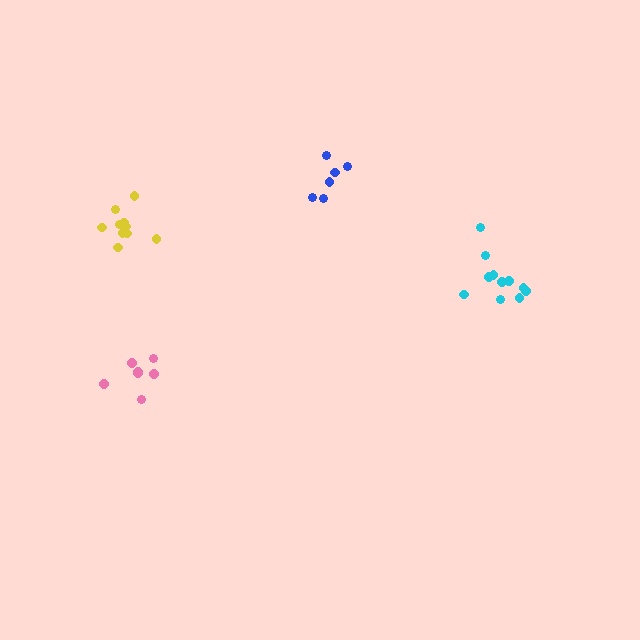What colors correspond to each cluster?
The clusters are colored: pink, yellow, cyan, blue.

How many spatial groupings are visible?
There are 4 spatial groupings.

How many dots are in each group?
Group 1: 7 dots, Group 2: 10 dots, Group 3: 11 dots, Group 4: 6 dots (34 total).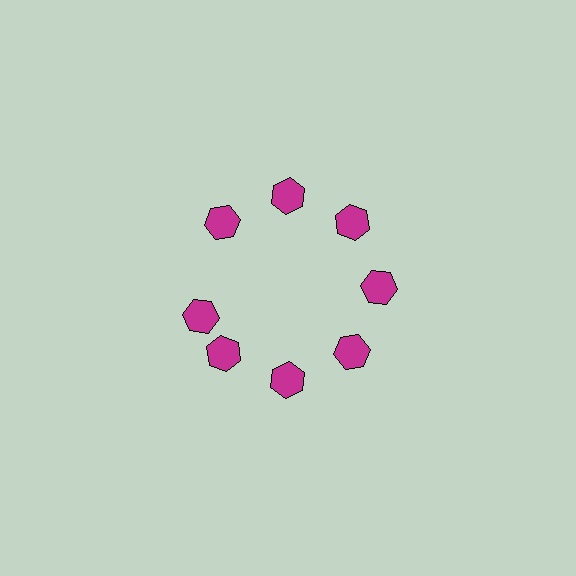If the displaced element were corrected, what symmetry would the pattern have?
It would have 8-fold rotational symmetry — the pattern would map onto itself every 45 degrees.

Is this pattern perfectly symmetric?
No. The 8 magenta hexagons are arranged in a ring, but one element near the 9 o'clock position is rotated out of alignment along the ring, breaking the 8-fold rotational symmetry.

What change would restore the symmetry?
The symmetry would be restored by rotating it back into even spacing with its neighbors so that all 8 hexagons sit at equal angles and equal distance from the center.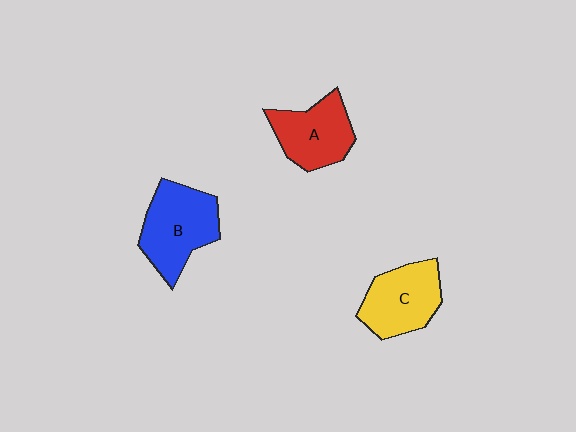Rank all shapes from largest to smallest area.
From largest to smallest: B (blue), C (yellow), A (red).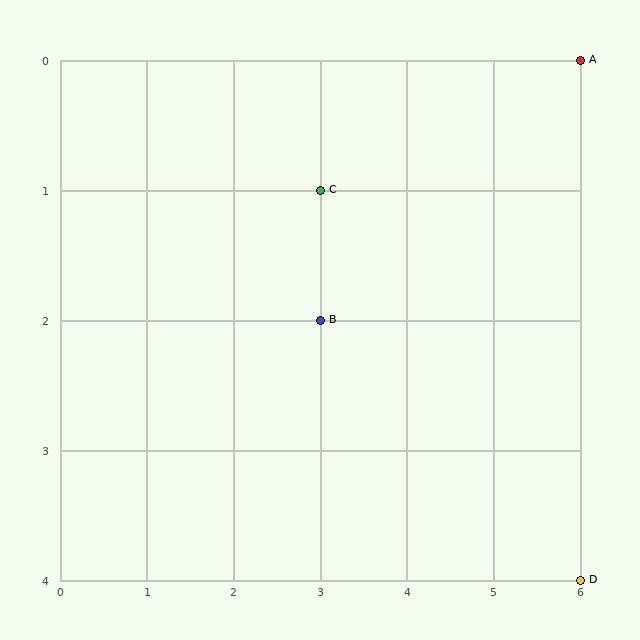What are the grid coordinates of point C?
Point C is at grid coordinates (3, 1).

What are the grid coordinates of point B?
Point B is at grid coordinates (3, 2).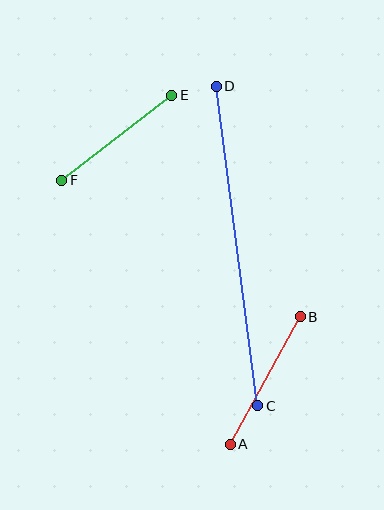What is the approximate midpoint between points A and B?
The midpoint is at approximately (265, 381) pixels.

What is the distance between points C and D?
The distance is approximately 322 pixels.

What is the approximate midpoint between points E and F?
The midpoint is at approximately (117, 138) pixels.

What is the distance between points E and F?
The distance is approximately 139 pixels.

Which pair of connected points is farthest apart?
Points C and D are farthest apart.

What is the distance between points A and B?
The distance is approximately 145 pixels.